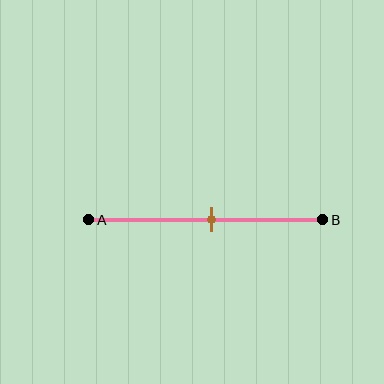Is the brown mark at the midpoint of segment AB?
Yes, the mark is approximately at the midpoint.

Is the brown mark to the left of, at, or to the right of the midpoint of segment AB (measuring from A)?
The brown mark is approximately at the midpoint of segment AB.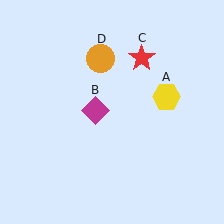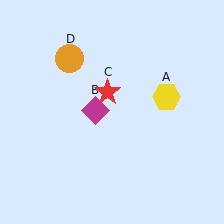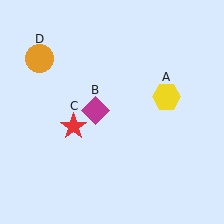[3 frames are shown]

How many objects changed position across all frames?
2 objects changed position: red star (object C), orange circle (object D).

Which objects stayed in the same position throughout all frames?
Yellow hexagon (object A) and magenta diamond (object B) remained stationary.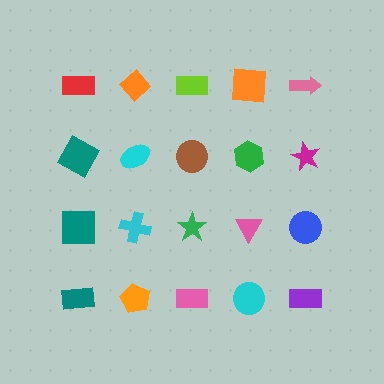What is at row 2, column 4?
A green hexagon.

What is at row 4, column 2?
An orange pentagon.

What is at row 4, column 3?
A pink rectangle.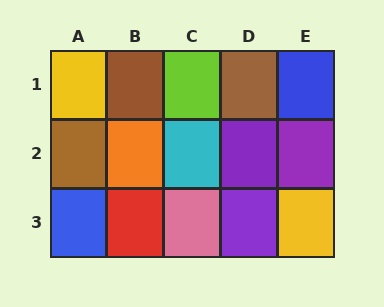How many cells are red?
1 cell is red.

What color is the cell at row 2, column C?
Cyan.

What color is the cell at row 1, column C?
Lime.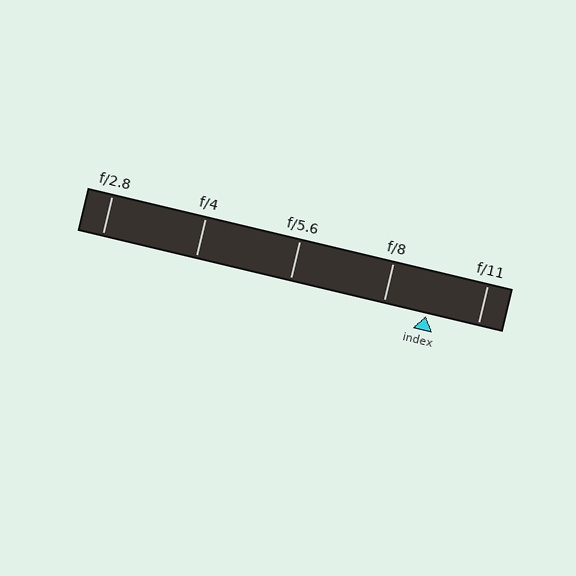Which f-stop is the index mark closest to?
The index mark is closest to f/8.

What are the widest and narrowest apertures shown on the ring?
The widest aperture shown is f/2.8 and the narrowest is f/11.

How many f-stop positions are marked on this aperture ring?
There are 5 f-stop positions marked.